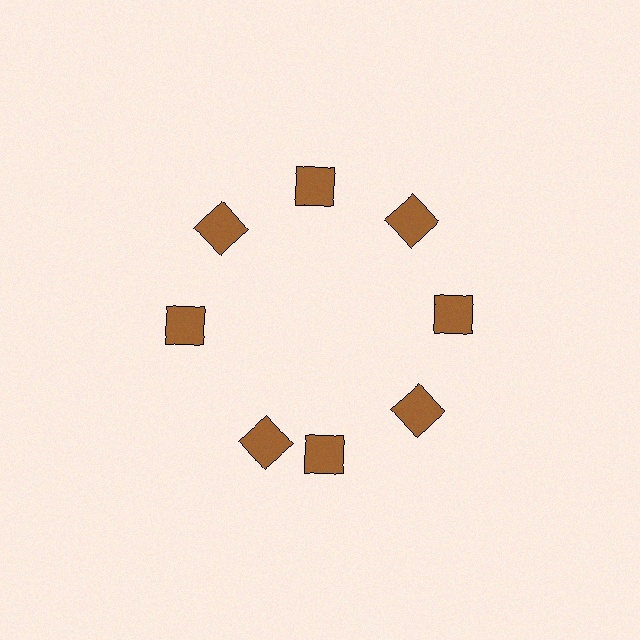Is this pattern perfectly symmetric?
No. The 8 brown squares are arranged in a ring, but one element near the 8 o'clock position is rotated out of alignment along the ring, breaking the 8-fold rotational symmetry.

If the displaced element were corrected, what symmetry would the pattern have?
It would have 8-fold rotational symmetry — the pattern would map onto itself every 45 degrees.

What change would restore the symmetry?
The symmetry would be restored by rotating it back into even spacing with its neighbors so that all 8 squares sit at equal angles and equal distance from the center.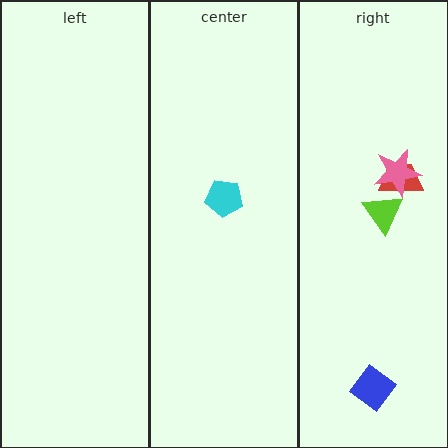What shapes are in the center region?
The cyan pentagon.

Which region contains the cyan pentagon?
The center region.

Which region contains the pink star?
The right region.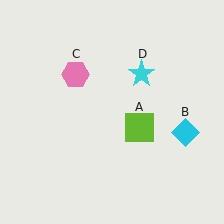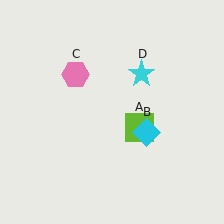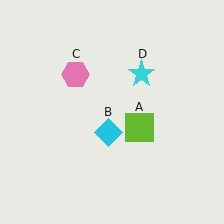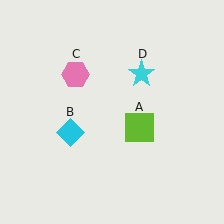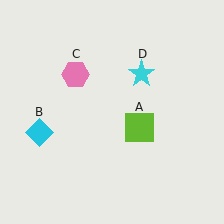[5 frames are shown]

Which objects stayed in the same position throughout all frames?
Lime square (object A) and pink hexagon (object C) and cyan star (object D) remained stationary.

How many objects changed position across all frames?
1 object changed position: cyan diamond (object B).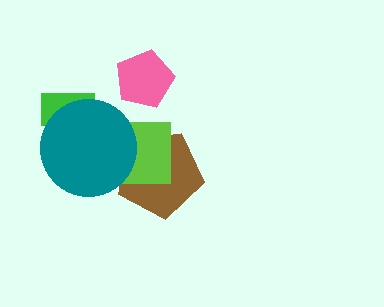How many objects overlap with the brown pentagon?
2 objects overlap with the brown pentagon.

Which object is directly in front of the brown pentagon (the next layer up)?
The lime square is directly in front of the brown pentagon.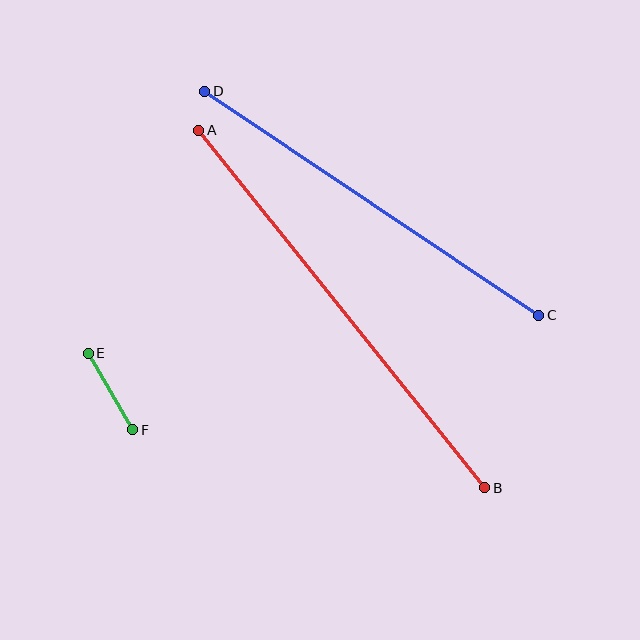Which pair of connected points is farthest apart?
Points A and B are farthest apart.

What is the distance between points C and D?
The distance is approximately 402 pixels.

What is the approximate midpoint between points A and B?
The midpoint is at approximately (342, 309) pixels.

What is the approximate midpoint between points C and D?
The midpoint is at approximately (372, 203) pixels.